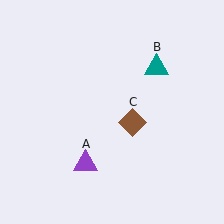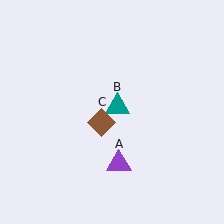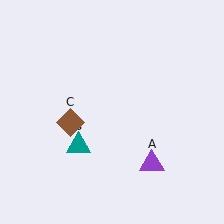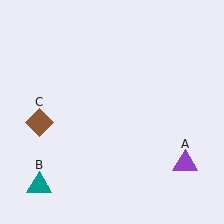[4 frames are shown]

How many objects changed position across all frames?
3 objects changed position: purple triangle (object A), teal triangle (object B), brown diamond (object C).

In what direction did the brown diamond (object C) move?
The brown diamond (object C) moved left.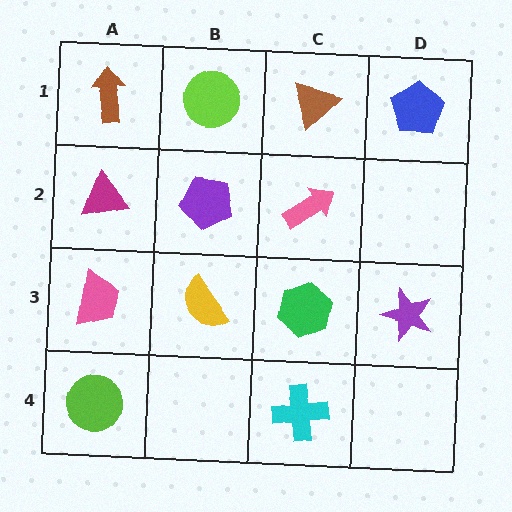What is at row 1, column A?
A brown arrow.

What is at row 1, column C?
A brown triangle.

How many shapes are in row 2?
3 shapes.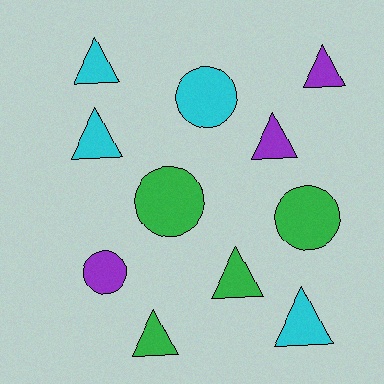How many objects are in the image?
There are 11 objects.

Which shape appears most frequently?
Triangle, with 7 objects.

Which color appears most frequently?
Green, with 4 objects.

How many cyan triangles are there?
There are 3 cyan triangles.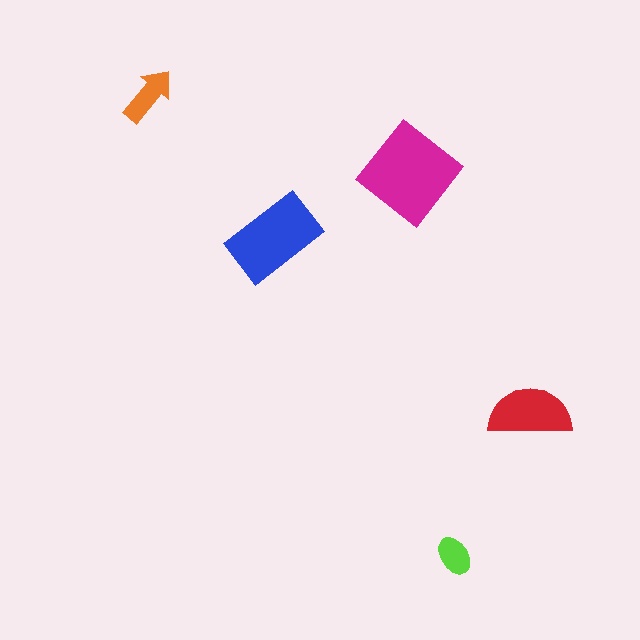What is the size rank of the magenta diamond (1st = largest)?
1st.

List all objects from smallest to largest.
The lime ellipse, the orange arrow, the red semicircle, the blue rectangle, the magenta diamond.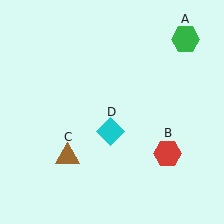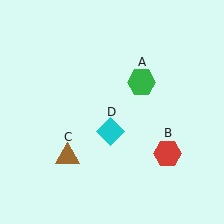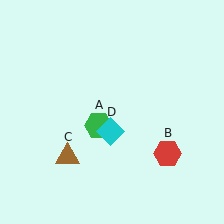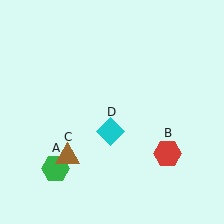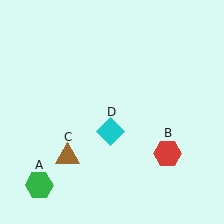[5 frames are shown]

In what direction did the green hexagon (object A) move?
The green hexagon (object A) moved down and to the left.